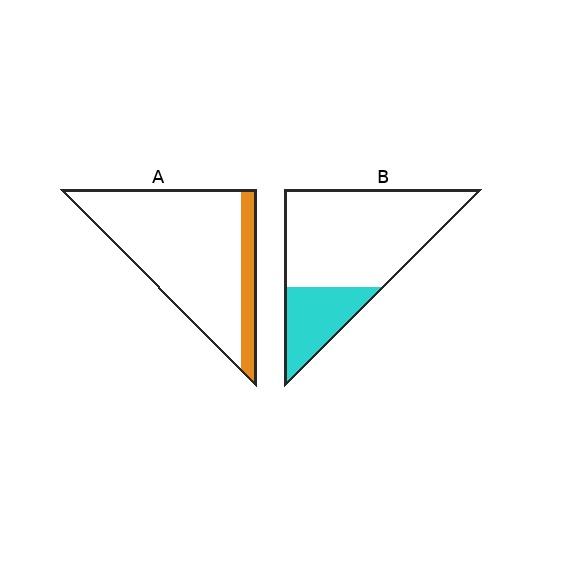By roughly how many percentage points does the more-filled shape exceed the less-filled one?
By roughly 10 percentage points (B over A).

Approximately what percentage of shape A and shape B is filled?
A is approximately 15% and B is approximately 25%.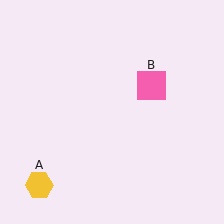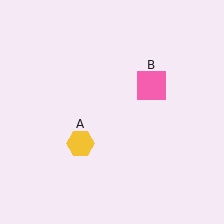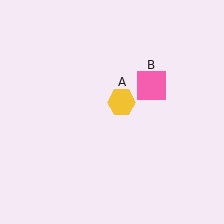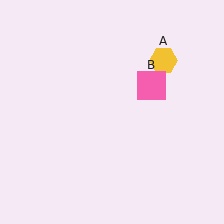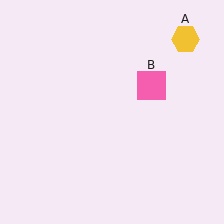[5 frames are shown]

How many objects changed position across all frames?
1 object changed position: yellow hexagon (object A).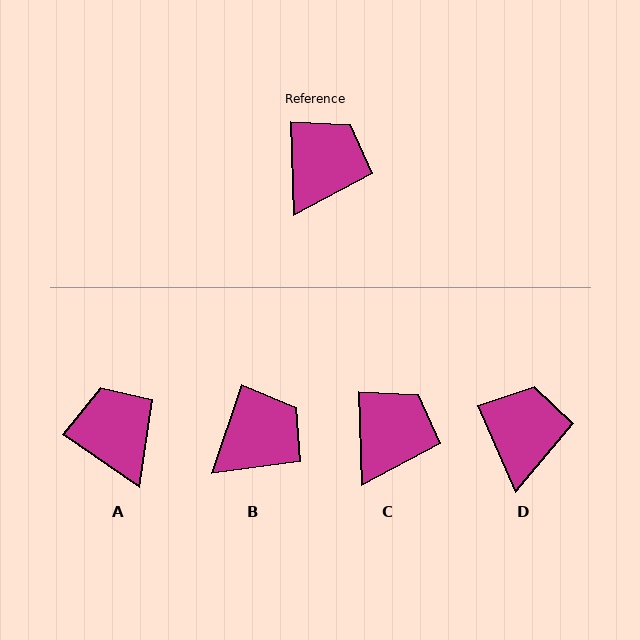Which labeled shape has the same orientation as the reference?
C.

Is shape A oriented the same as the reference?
No, it is off by about 54 degrees.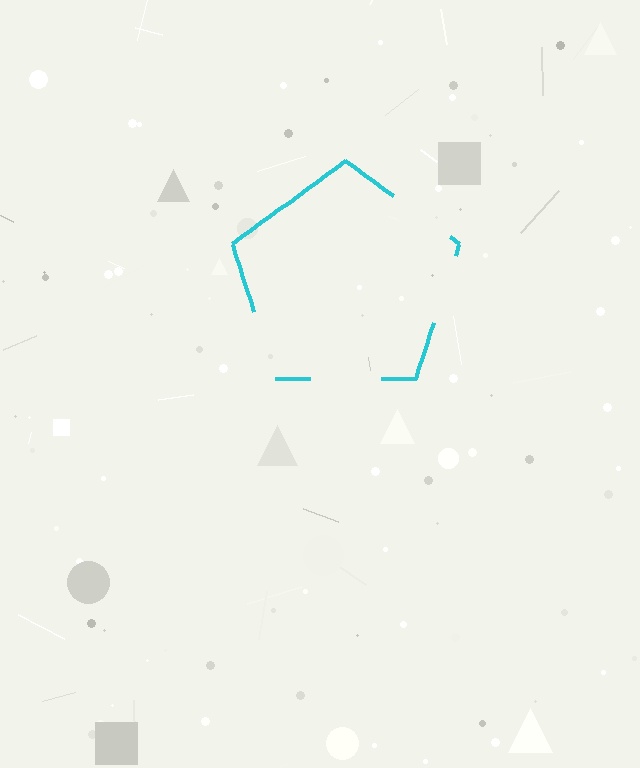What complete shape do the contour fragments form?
The contour fragments form a pentagon.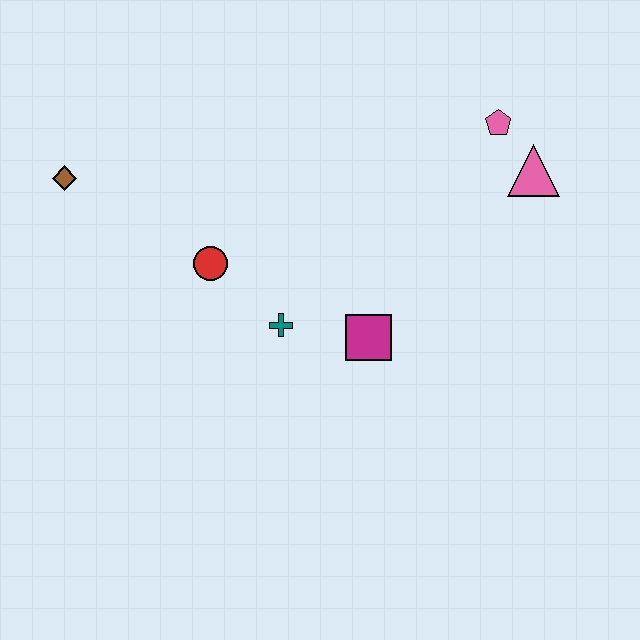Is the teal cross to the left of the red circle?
No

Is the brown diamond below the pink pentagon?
Yes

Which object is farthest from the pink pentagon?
The brown diamond is farthest from the pink pentagon.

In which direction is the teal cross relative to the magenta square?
The teal cross is to the left of the magenta square.